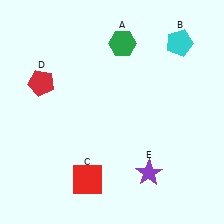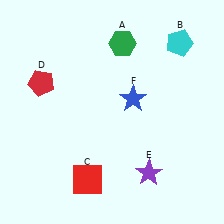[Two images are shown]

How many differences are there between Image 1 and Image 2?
There is 1 difference between the two images.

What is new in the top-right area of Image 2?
A blue star (F) was added in the top-right area of Image 2.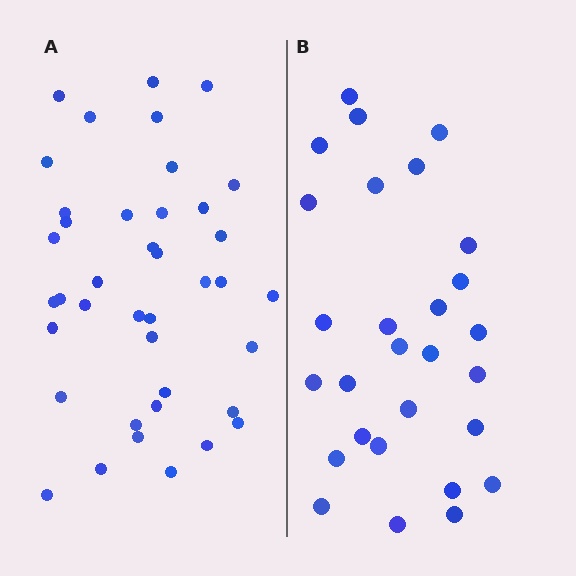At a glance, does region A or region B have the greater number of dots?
Region A (the left region) has more dots.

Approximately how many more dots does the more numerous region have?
Region A has roughly 12 or so more dots than region B.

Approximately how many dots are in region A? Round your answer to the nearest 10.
About 40 dots.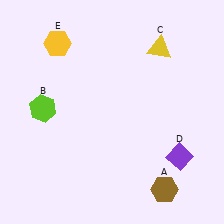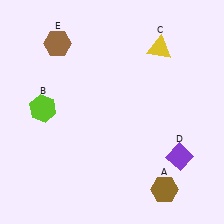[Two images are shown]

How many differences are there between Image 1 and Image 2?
There is 1 difference between the two images.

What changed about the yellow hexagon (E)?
In Image 1, E is yellow. In Image 2, it changed to brown.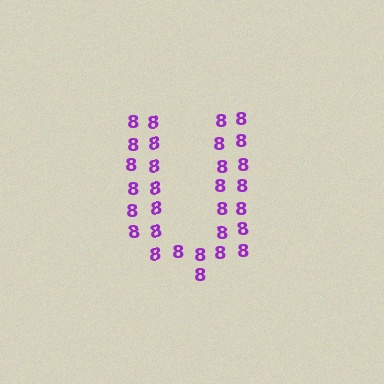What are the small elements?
The small elements are digit 8's.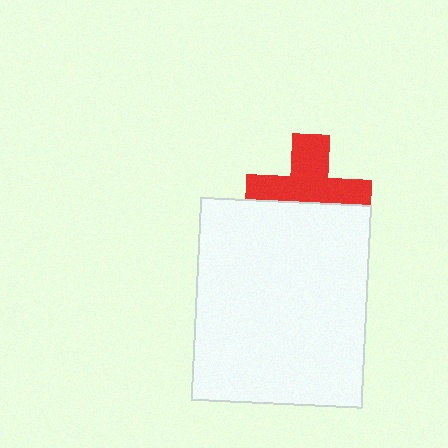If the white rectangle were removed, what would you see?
You would see the complete red cross.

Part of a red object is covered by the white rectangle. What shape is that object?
It is a cross.